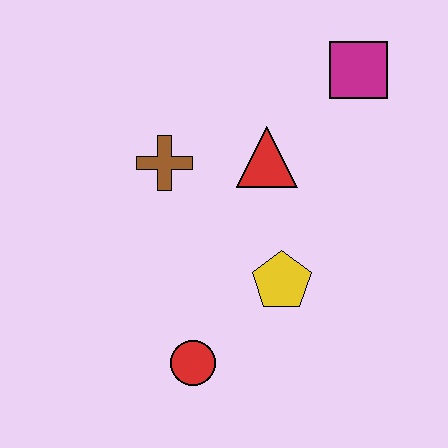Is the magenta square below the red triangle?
No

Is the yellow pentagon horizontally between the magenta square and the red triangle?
Yes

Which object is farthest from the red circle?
The magenta square is farthest from the red circle.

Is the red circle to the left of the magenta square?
Yes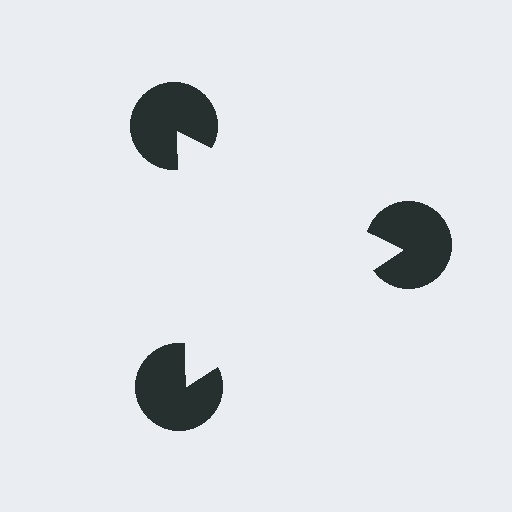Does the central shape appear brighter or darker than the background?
It typically appears slightly brighter than the background, even though no actual brightness change is drawn.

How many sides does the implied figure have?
3 sides.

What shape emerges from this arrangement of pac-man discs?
An illusory triangle — its edges are inferred from the aligned wedge cuts in the pac-man discs, not physically drawn.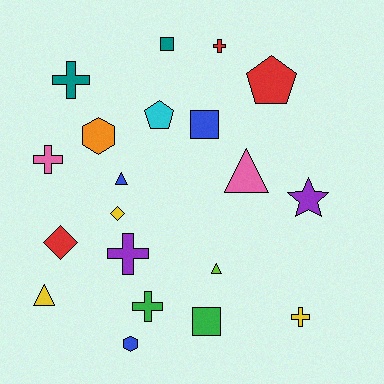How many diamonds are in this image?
There are 2 diamonds.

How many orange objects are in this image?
There is 1 orange object.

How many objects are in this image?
There are 20 objects.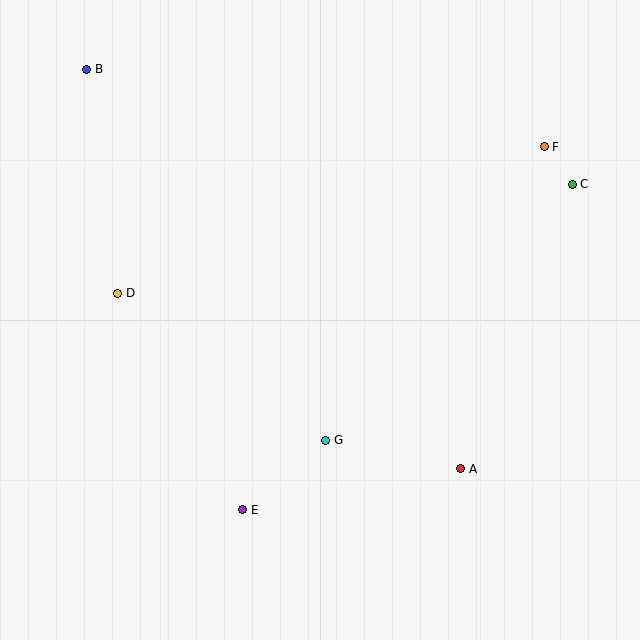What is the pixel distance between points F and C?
The distance between F and C is 47 pixels.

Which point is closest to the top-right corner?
Point F is closest to the top-right corner.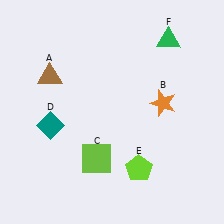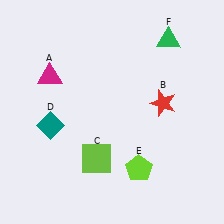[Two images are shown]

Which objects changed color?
A changed from brown to magenta. B changed from orange to red.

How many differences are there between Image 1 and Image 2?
There are 2 differences between the two images.